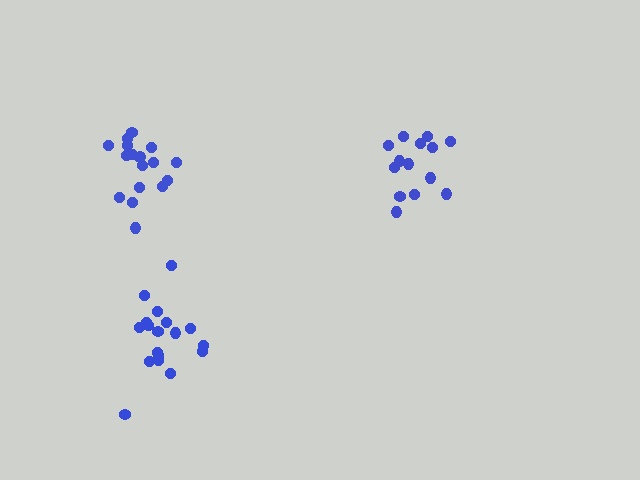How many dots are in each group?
Group 1: 17 dots, Group 2: 14 dots, Group 3: 18 dots (49 total).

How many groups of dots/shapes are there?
There are 3 groups.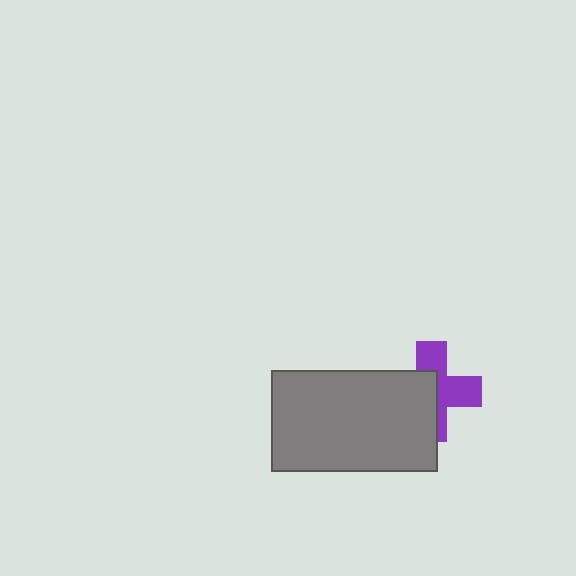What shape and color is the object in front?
The object in front is a gray rectangle.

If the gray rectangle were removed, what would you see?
You would see the complete purple cross.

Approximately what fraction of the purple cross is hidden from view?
Roughly 50% of the purple cross is hidden behind the gray rectangle.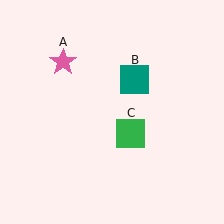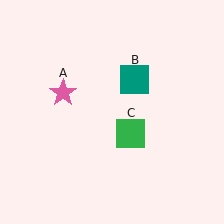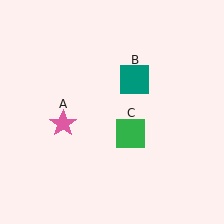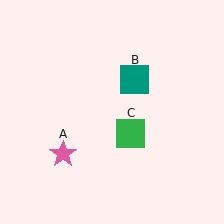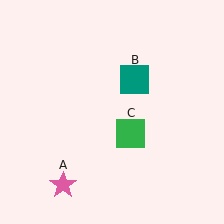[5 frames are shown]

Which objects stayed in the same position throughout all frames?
Teal square (object B) and green square (object C) remained stationary.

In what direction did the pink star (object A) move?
The pink star (object A) moved down.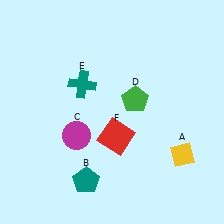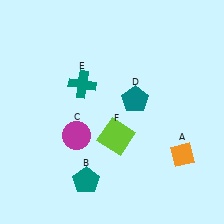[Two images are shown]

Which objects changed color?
A changed from yellow to orange. D changed from green to teal. F changed from red to lime.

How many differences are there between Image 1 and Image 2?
There are 3 differences between the two images.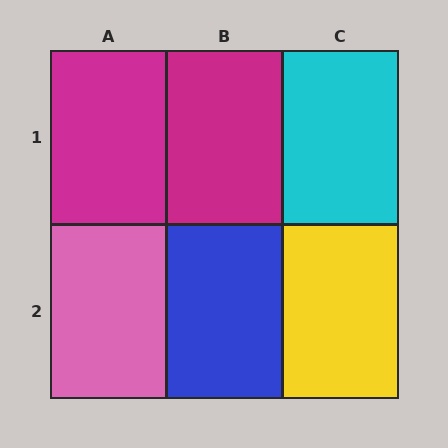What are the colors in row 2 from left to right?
Pink, blue, yellow.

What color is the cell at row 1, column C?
Cyan.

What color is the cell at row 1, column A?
Magenta.